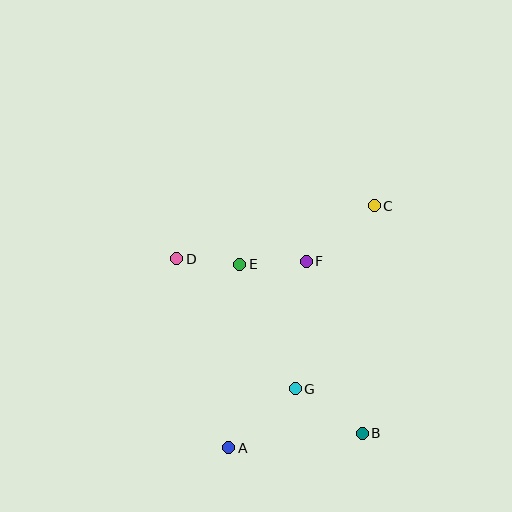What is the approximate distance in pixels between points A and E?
The distance between A and E is approximately 184 pixels.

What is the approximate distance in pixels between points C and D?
The distance between C and D is approximately 204 pixels.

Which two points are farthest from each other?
Points A and C are farthest from each other.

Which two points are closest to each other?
Points D and E are closest to each other.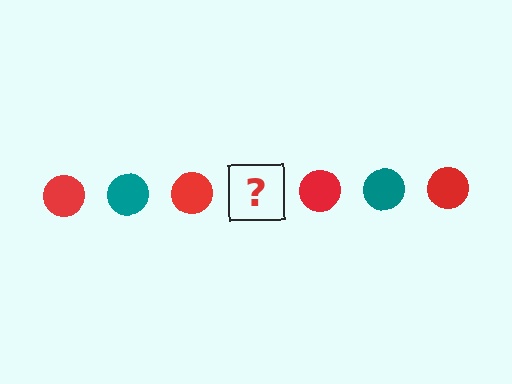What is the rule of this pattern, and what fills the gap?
The rule is that the pattern cycles through red, teal circles. The gap should be filled with a teal circle.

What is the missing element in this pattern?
The missing element is a teal circle.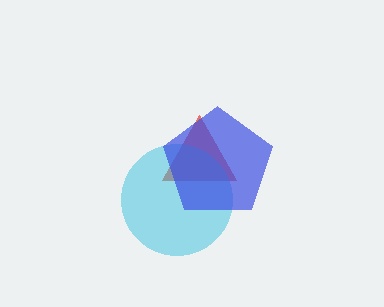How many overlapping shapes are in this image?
There are 3 overlapping shapes in the image.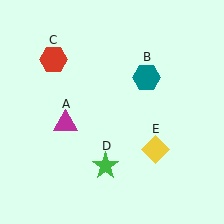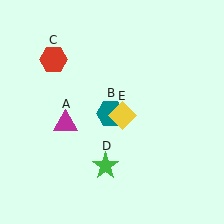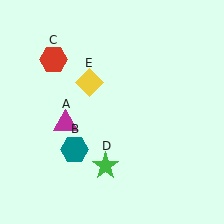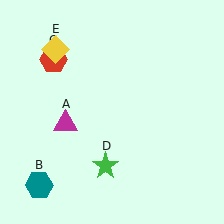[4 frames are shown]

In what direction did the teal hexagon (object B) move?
The teal hexagon (object B) moved down and to the left.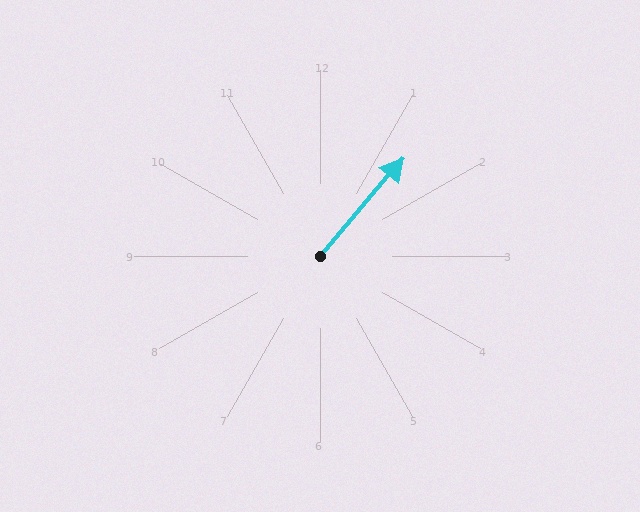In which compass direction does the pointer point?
Northeast.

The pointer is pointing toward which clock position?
Roughly 1 o'clock.